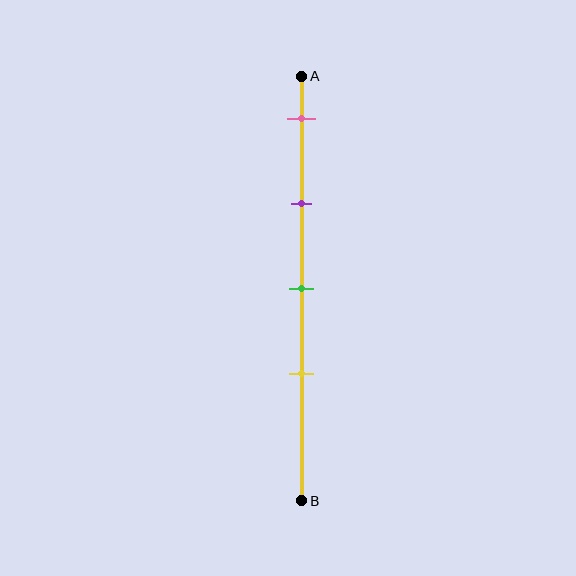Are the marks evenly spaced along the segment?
Yes, the marks are approximately evenly spaced.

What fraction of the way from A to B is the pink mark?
The pink mark is approximately 10% (0.1) of the way from A to B.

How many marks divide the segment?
There are 4 marks dividing the segment.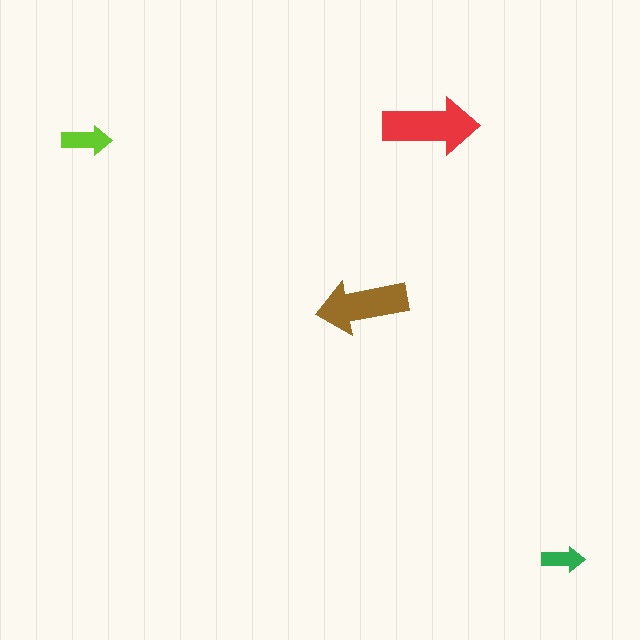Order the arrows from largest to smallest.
the red one, the brown one, the lime one, the green one.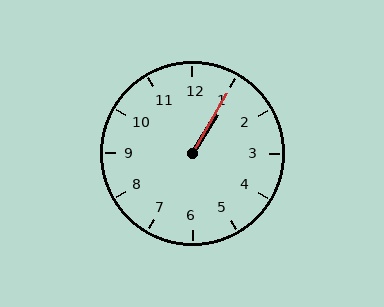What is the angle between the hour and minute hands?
Approximately 2 degrees.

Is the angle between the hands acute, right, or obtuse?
It is acute.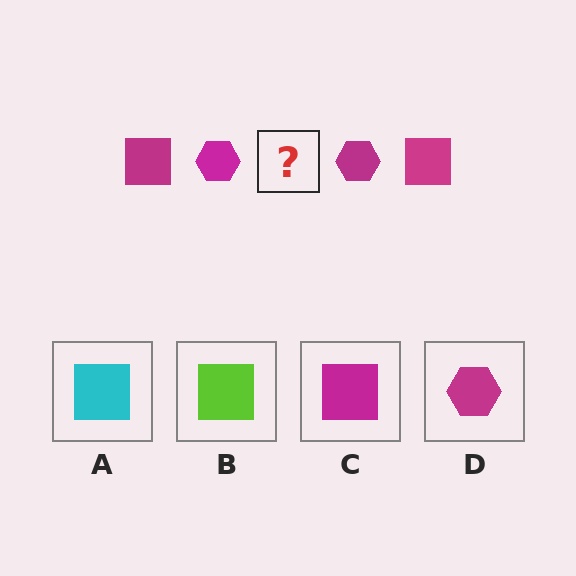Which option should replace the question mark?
Option C.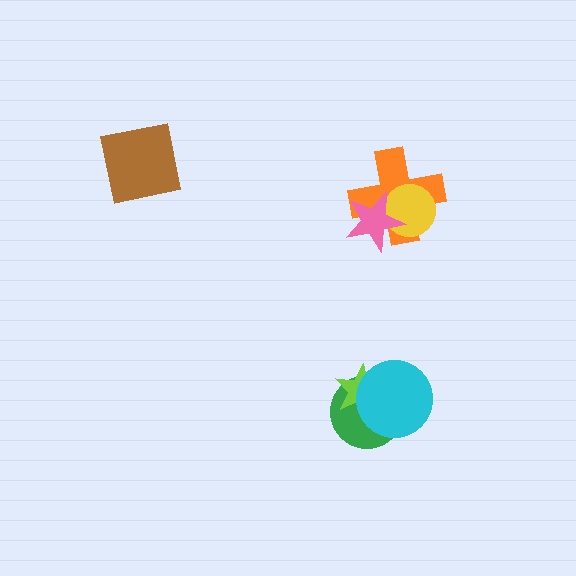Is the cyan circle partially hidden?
No, no other shape covers it.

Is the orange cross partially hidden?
Yes, it is partially covered by another shape.